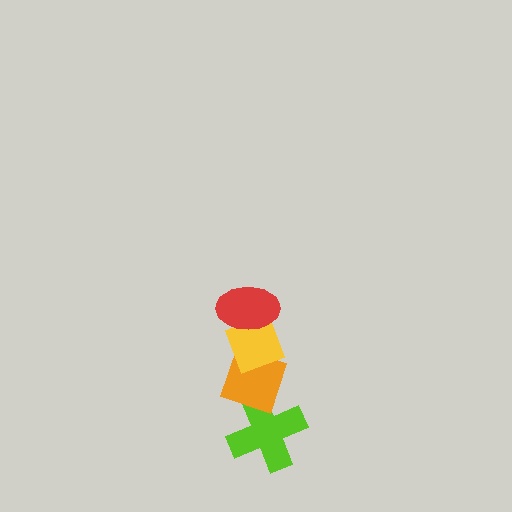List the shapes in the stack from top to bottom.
From top to bottom: the red ellipse, the yellow diamond, the orange diamond, the lime cross.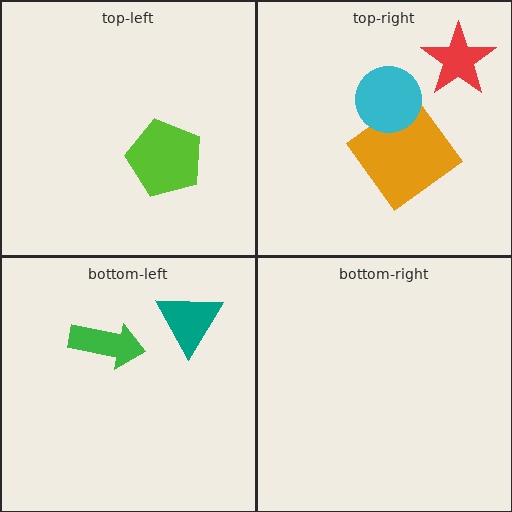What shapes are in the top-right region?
The orange diamond, the cyan circle, the red star.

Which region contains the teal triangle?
The bottom-left region.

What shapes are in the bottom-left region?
The teal triangle, the green arrow.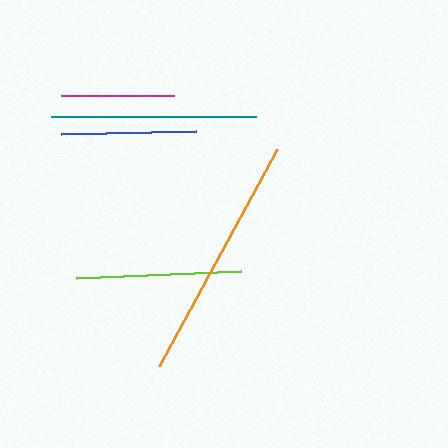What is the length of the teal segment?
The teal segment is approximately 205 pixels long.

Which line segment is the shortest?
The magenta line is the shortest at approximately 113 pixels.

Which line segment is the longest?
The orange line is the longest at approximately 247 pixels.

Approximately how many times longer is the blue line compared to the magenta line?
The blue line is approximately 1.2 times the length of the magenta line.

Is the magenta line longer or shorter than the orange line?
The orange line is longer than the magenta line.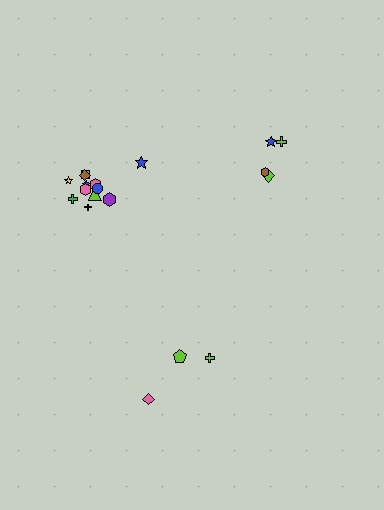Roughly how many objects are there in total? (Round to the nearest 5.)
Roughly 20 objects in total.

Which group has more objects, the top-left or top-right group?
The top-left group.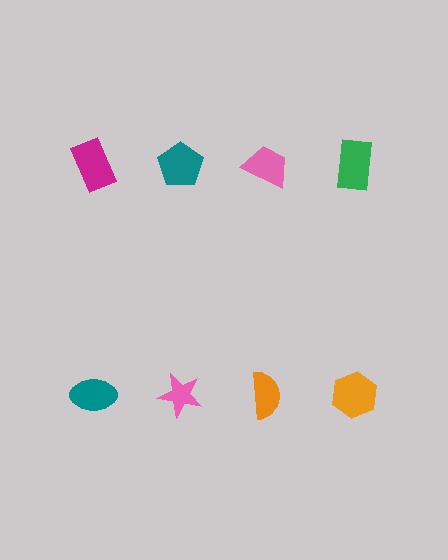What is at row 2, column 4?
An orange hexagon.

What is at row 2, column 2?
A pink star.